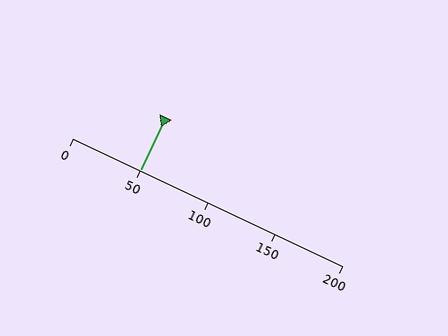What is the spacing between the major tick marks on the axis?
The major ticks are spaced 50 apart.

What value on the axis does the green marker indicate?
The marker indicates approximately 50.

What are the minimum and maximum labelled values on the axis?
The axis runs from 0 to 200.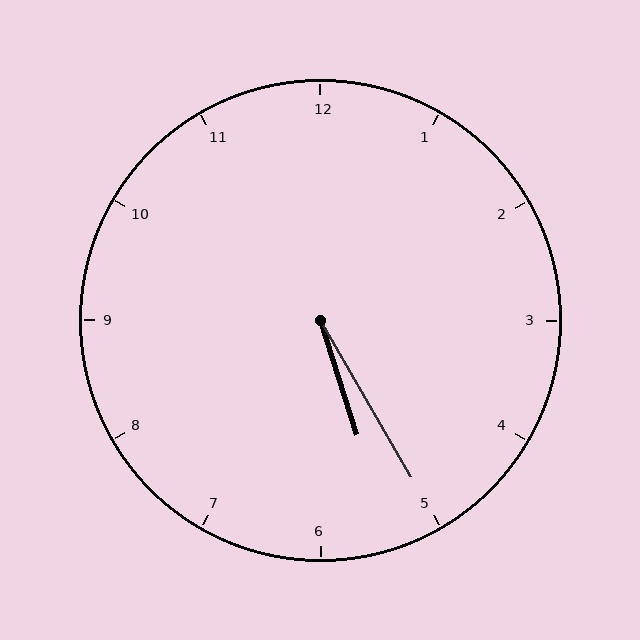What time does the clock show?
5:25.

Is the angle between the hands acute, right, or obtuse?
It is acute.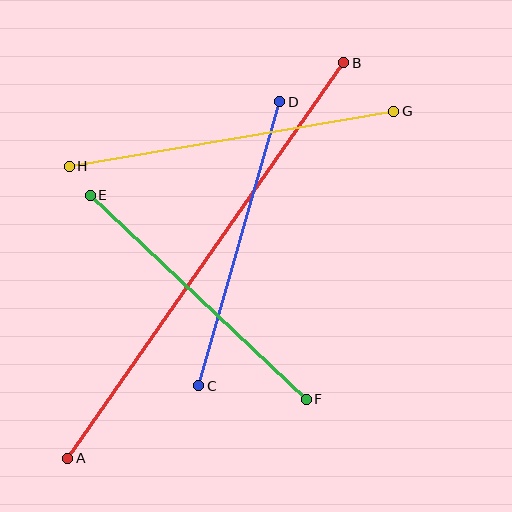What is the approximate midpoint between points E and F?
The midpoint is at approximately (198, 297) pixels.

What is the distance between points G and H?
The distance is approximately 329 pixels.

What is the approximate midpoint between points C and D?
The midpoint is at approximately (239, 244) pixels.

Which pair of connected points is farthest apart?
Points A and B are farthest apart.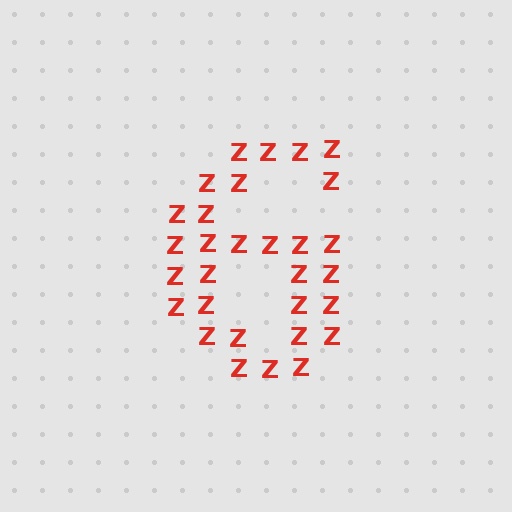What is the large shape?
The large shape is the digit 6.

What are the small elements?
The small elements are letter Z's.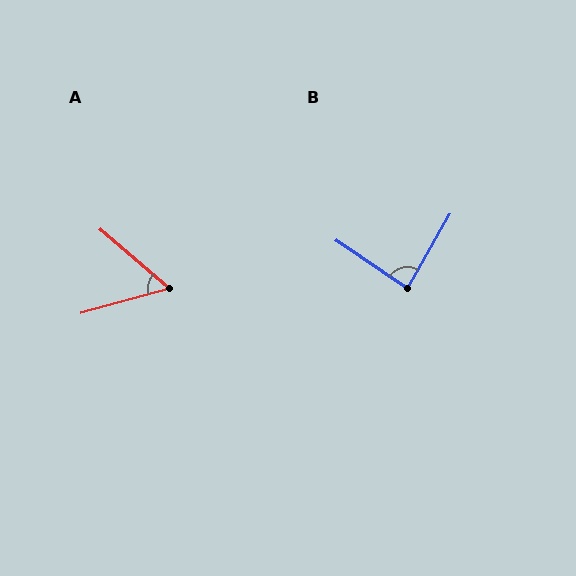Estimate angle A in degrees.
Approximately 56 degrees.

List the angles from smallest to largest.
A (56°), B (85°).